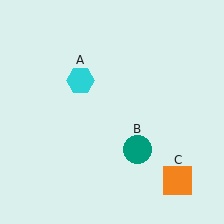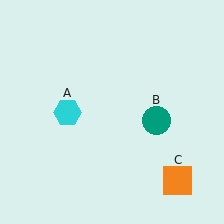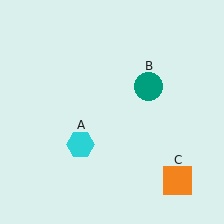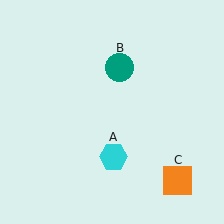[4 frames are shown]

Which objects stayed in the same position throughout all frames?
Orange square (object C) remained stationary.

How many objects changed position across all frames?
2 objects changed position: cyan hexagon (object A), teal circle (object B).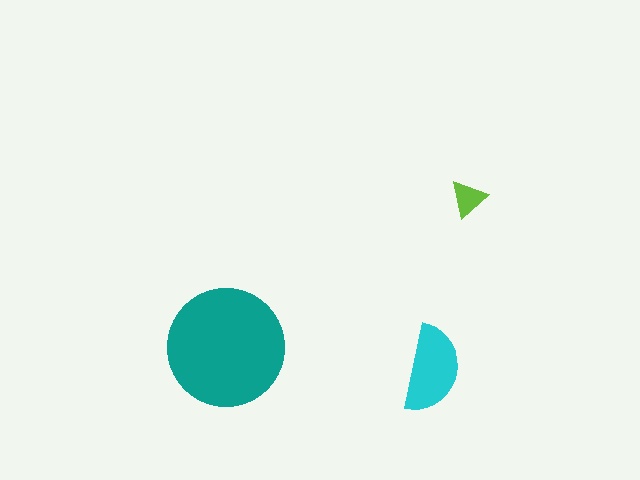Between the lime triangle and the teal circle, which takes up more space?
The teal circle.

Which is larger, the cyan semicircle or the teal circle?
The teal circle.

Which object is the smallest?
The lime triangle.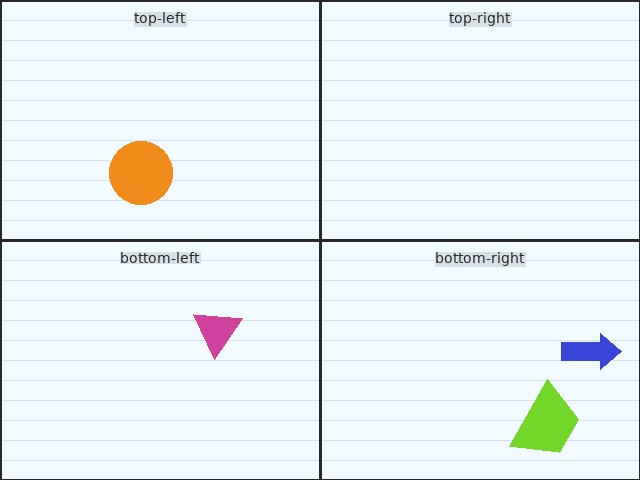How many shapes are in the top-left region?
1.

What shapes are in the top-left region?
The orange circle.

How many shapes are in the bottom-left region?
1.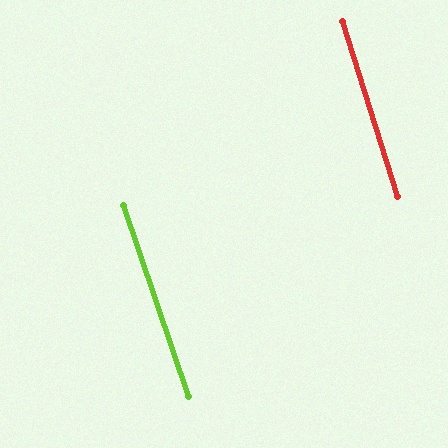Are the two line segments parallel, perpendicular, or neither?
Parallel — their directions differ by only 1.3°.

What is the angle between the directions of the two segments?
Approximately 1 degree.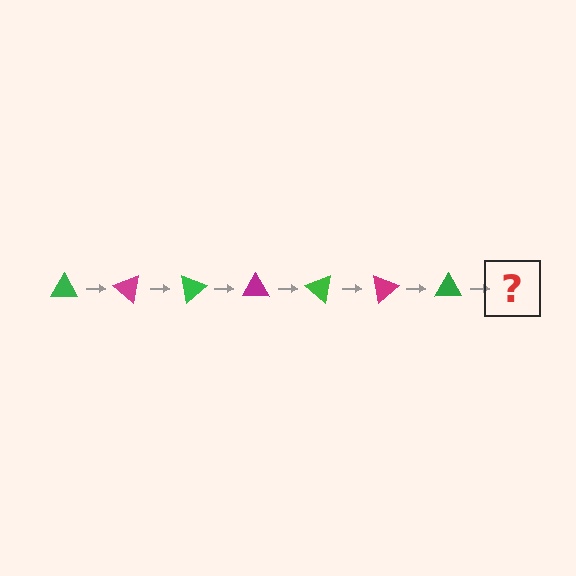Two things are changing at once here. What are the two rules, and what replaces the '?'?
The two rules are that it rotates 40 degrees each step and the color cycles through green and magenta. The '?' should be a magenta triangle, rotated 280 degrees from the start.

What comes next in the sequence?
The next element should be a magenta triangle, rotated 280 degrees from the start.